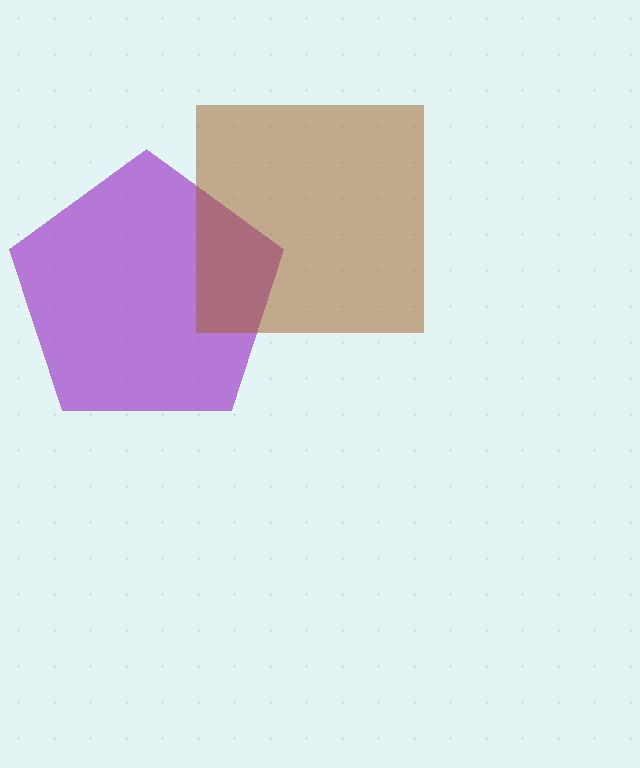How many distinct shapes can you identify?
There are 2 distinct shapes: a purple pentagon, a brown square.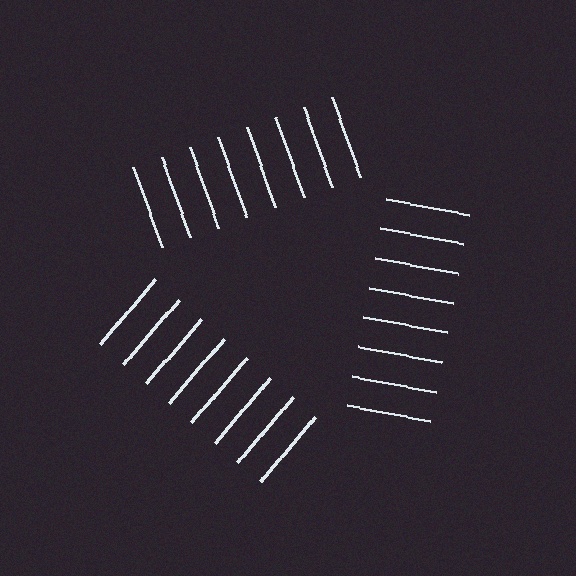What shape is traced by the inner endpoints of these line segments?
An illusory triangle — the line segments terminate on its edges but no continuous stroke is drawn.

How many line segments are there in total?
24 — 8 along each of the 3 edges.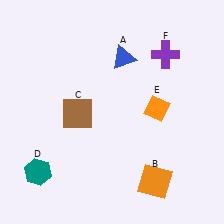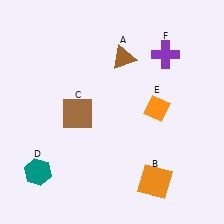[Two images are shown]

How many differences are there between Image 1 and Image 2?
There is 1 difference between the two images.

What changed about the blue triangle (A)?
In Image 1, A is blue. In Image 2, it changed to brown.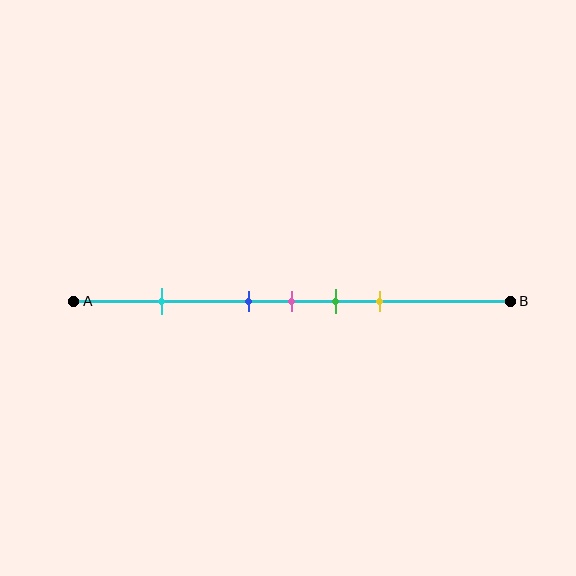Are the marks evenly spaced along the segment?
No, the marks are not evenly spaced.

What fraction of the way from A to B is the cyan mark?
The cyan mark is approximately 20% (0.2) of the way from A to B.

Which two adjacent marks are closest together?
The blue and pink marks are the closest adjacent pair.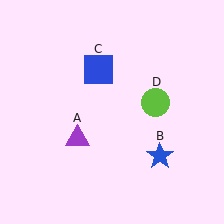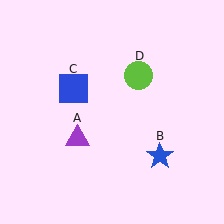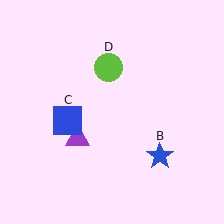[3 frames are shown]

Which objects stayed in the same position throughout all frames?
Purple triangle (object A) and blue star (object B) remained stationary.